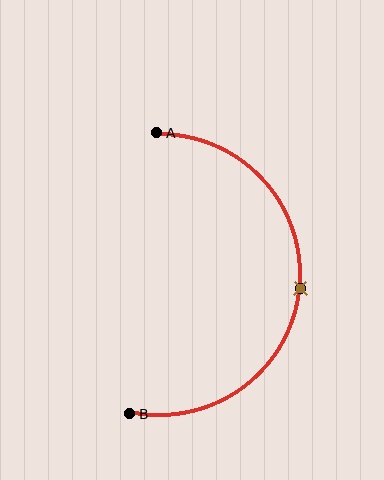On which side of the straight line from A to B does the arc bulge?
The arc bulges to the right of the straight line connecting A and B.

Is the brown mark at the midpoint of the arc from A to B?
Yes. The brown mark lies on the arc at equal arc-length from both A and B — it is the arc midpoint.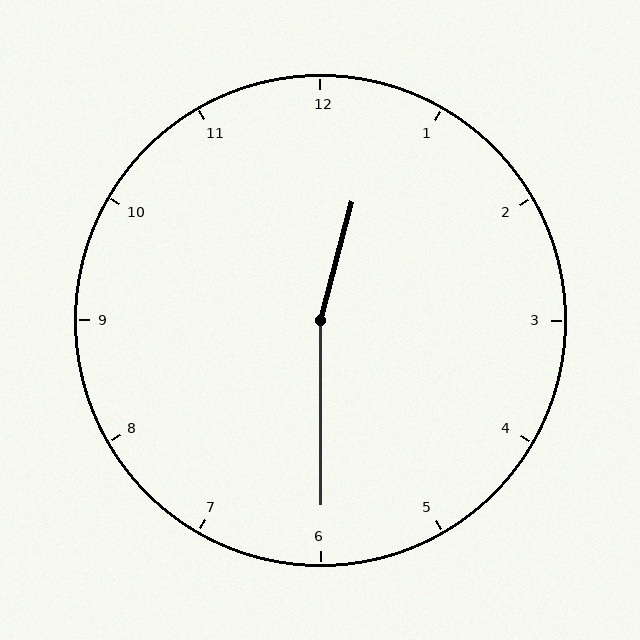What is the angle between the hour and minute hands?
Approximately 165 degrees.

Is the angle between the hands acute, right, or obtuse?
It is obtuse.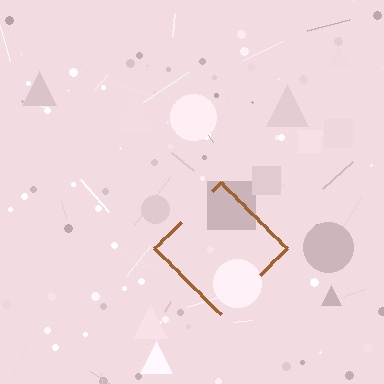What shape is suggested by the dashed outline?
The dashed outline suggests a diamond.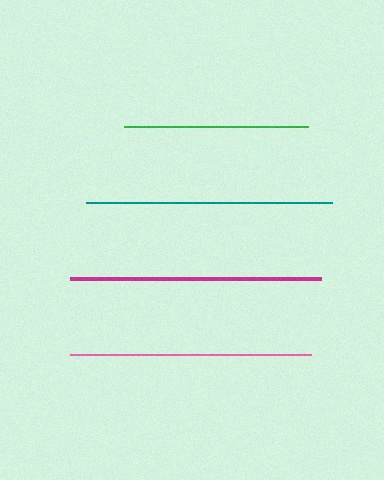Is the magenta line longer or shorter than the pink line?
The magenta line is longer than the pink line.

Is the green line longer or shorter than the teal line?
The teal line is longer than the green line.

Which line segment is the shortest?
The green line is the shortest at approximately 184 pixels.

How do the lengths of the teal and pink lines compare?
The teal and pink lines are approximately the same length.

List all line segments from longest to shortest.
From longest to shortest: magenta, teal, pink, green.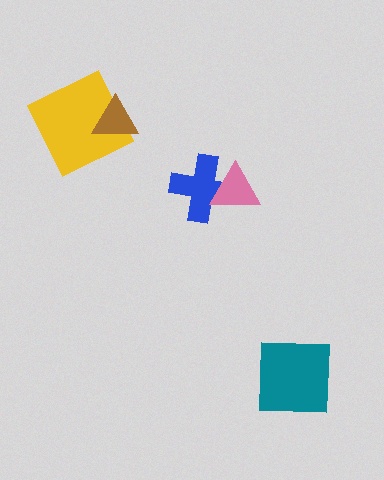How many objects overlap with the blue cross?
1 object overlaps with the blue cross.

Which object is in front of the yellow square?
The brown triangle is in front of the yellow square.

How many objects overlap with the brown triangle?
1 object overlaps with the brown triangle.